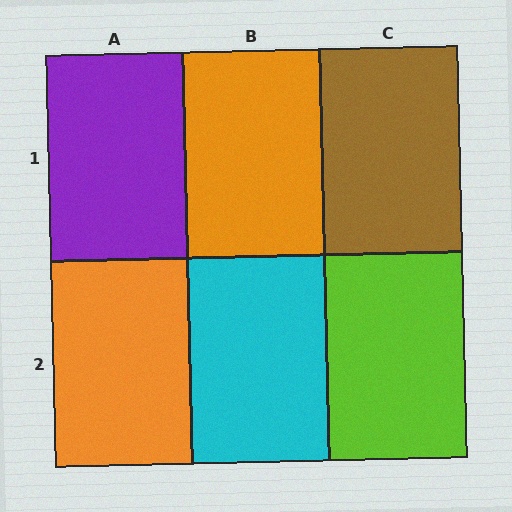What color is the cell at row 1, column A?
Purple.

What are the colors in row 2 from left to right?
Orange, cyan, lime.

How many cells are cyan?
1 cell is cyan.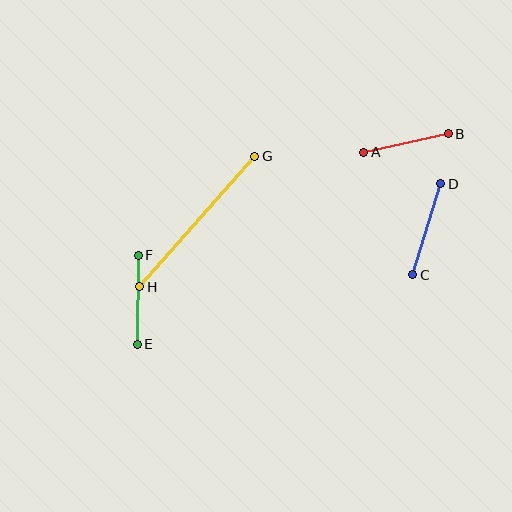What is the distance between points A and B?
The distance is approximately 87 pixels.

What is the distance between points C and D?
The distance is approximately 95 pixels.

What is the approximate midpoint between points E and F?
The midpoint is at approximately (138, 300) pixels.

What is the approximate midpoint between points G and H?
The midpoint is at approximately (197, 221) pixels.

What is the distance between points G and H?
The distance is approximately 174 pixels.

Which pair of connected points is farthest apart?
Points G and H are farthest apart.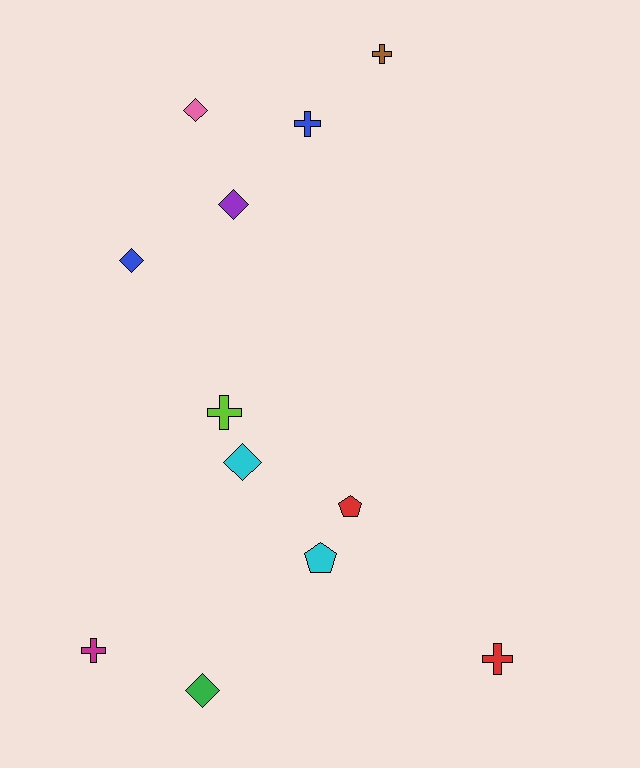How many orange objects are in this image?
There are no orange objects.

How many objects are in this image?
There are 12 objects.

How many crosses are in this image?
There are 5 crosses.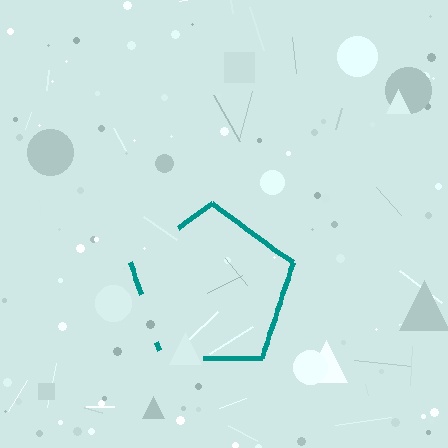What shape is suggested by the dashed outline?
The dashed outline suggests a pentagon.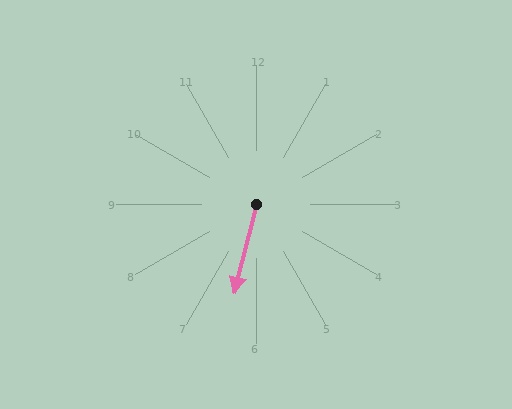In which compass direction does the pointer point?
South.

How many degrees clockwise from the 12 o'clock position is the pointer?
Approximately 194 degrees.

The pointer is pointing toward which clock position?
Roughly 6 o'clock.